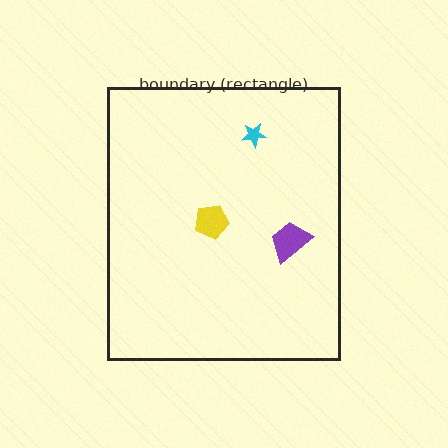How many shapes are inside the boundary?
3 inside, 0 outside.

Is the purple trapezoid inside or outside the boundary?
Inside.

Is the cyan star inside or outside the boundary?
Inside.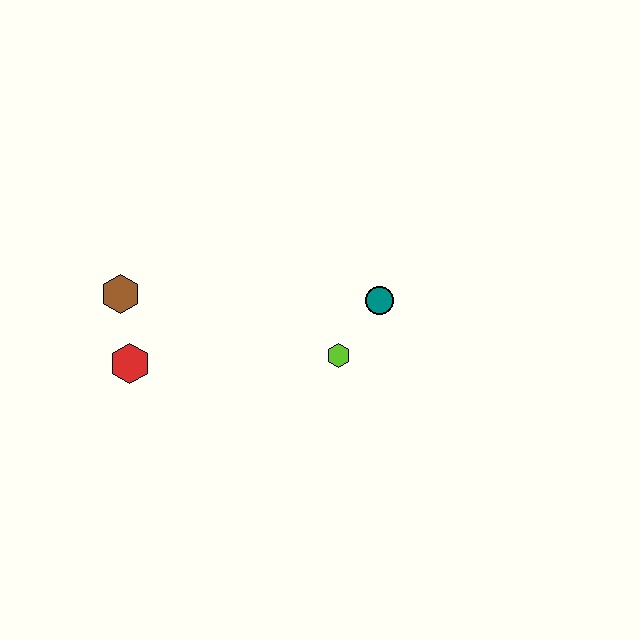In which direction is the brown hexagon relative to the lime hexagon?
The brown hexagon is to the left of the lime hexagon.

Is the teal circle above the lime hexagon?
Yes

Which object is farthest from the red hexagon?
The teal circle is farthest from the red hexagon.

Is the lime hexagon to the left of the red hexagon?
No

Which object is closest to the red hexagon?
The brown hexagon is closest to the red hexagon.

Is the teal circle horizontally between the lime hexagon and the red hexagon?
No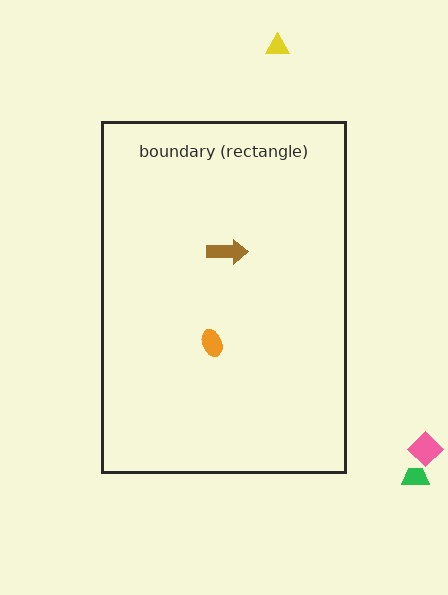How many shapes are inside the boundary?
2 inside, 3 outside.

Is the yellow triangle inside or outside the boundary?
Outside.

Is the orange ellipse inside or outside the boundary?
Inside.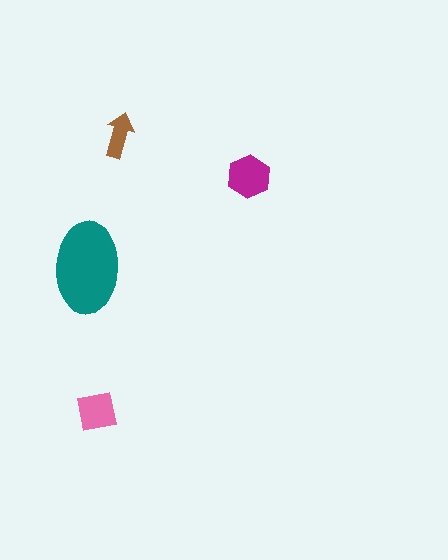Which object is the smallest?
The brown arrow.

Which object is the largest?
The teal ellipse.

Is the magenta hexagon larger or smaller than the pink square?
Larger.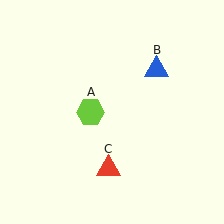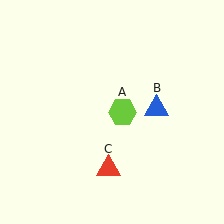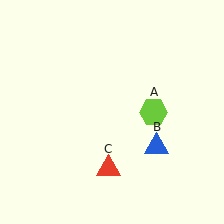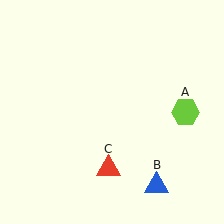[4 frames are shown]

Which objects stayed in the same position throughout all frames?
Red triangle (object C) remained stationary.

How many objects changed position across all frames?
2 objects changed position: lime hexagon (object A), blue triangle (object B).